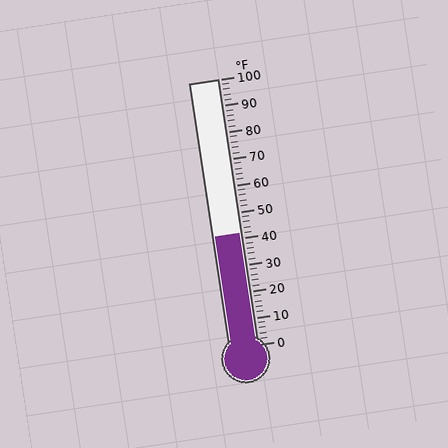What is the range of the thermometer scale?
The thermometer scale ranges from 0°F to 100°F.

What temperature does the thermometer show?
The thermometer shows approximately 42°F.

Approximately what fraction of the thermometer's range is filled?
The thermometer is filled to approximately 40% of its range.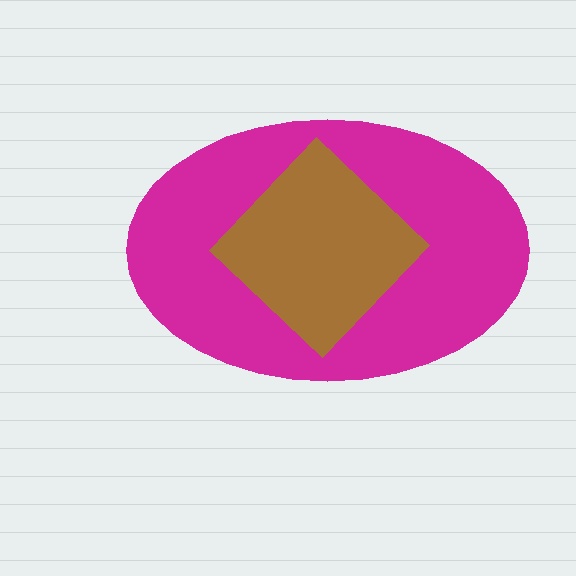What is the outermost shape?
The magenta ellipse.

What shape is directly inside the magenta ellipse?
The brown diamond.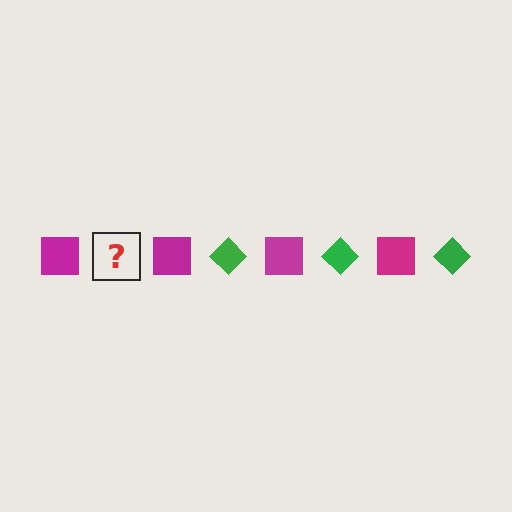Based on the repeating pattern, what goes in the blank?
The blank should be a green diamond.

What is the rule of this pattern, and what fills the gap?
The rule is that the pattern alternates between magenta square and green diamond. The gap should be filled with a green diamond.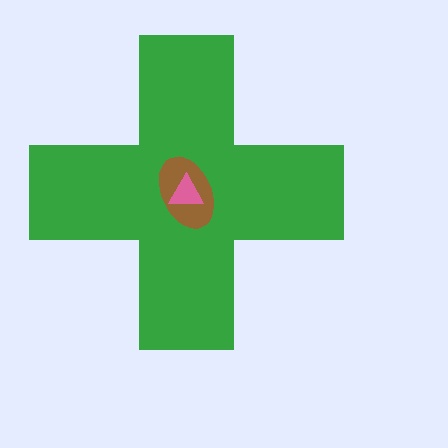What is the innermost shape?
The pink triangle.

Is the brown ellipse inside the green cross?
Yes.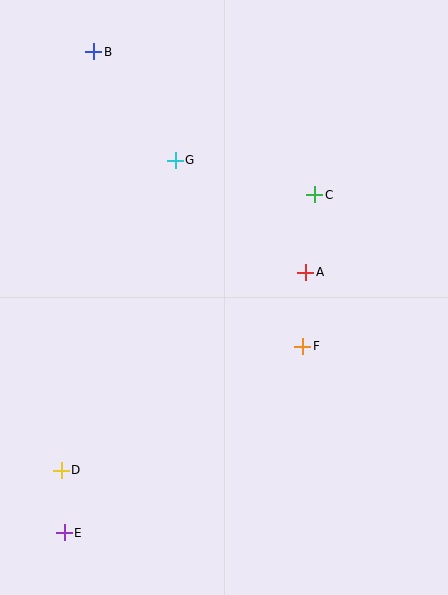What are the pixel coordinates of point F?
Point F is at (303, 346).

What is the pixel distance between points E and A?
The distance between E and A is 355 pixels.